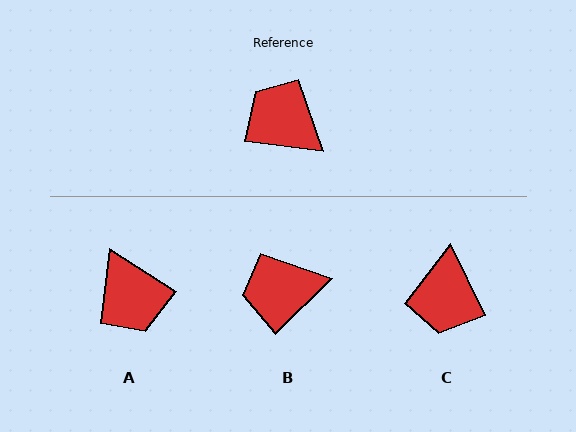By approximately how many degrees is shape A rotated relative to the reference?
Approximately 154 degrees counter-clockwise.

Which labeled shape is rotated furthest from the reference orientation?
A, about 154 degrees away.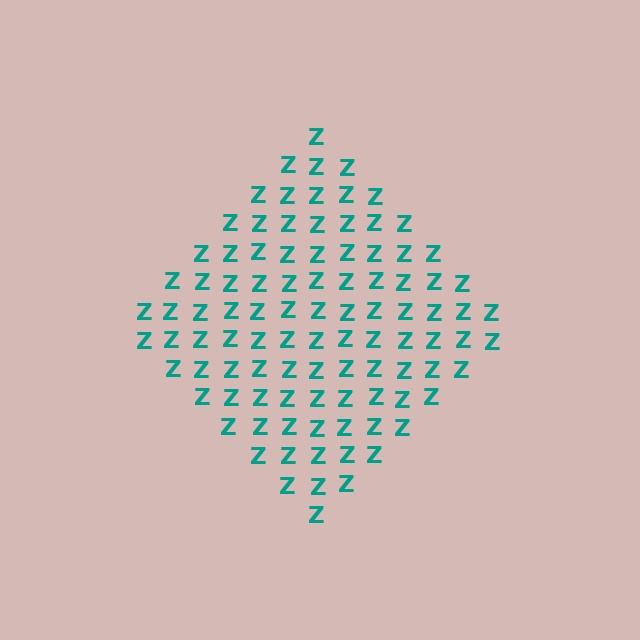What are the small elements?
The small elements are letter Z's.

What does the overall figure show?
The overall figure shows a diamond.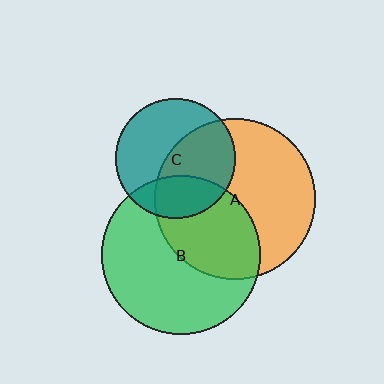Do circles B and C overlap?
Yes.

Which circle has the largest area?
Circle A (orange).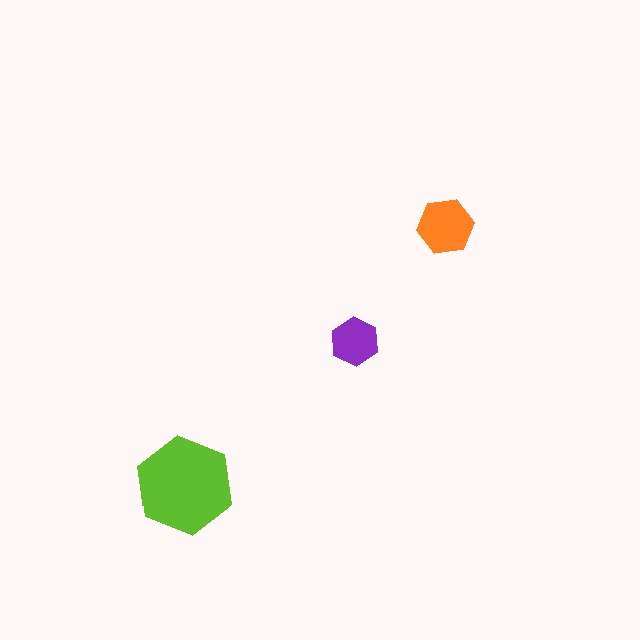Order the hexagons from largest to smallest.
the lime one, the orange one, the purple one.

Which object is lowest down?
The lime hexagon is bottommost.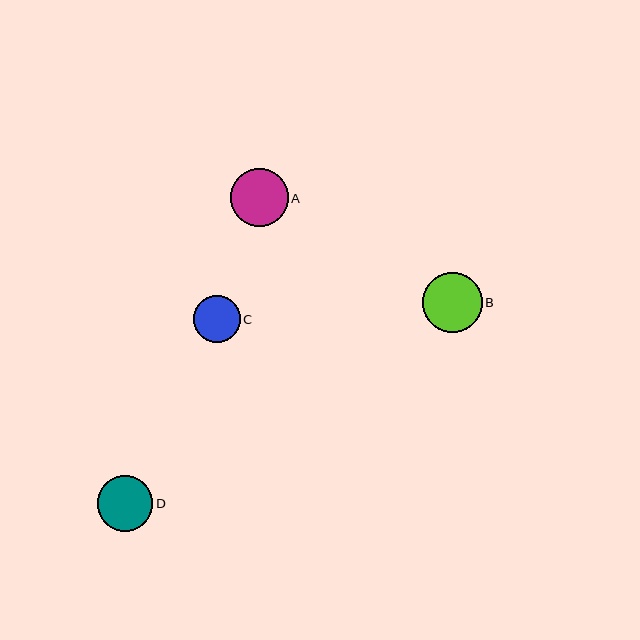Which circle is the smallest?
Circle C is the smallest with a size of approximately 47 pixels.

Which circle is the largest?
Circle B is the largest with a size of approximately 60 pixels.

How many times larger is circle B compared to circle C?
Circle B is approximately 1.3 times the size of circle C.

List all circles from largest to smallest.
From largest to smallest: B, A, D, C.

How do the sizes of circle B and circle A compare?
Circle B and circle A are approximately the same size.